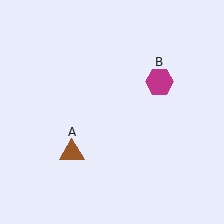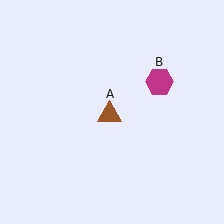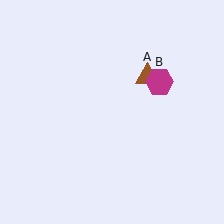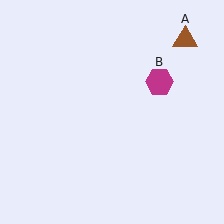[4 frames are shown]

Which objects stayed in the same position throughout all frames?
Magenta hexagon (object B) remained stationary.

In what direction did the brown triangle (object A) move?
The brown triangle (object A) moved up and to the right.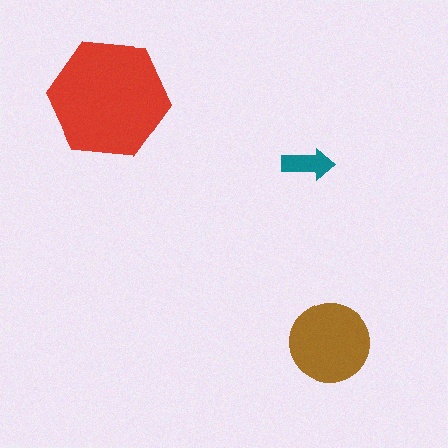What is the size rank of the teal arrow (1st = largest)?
3rd.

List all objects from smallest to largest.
The teal arrow, the brown circle, the red hexagon.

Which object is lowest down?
The brown circle is bottommost.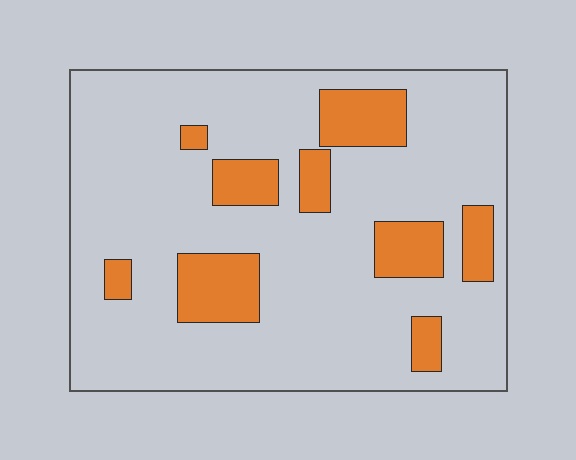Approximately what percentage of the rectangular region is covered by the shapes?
Approximately 20%.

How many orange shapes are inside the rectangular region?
9.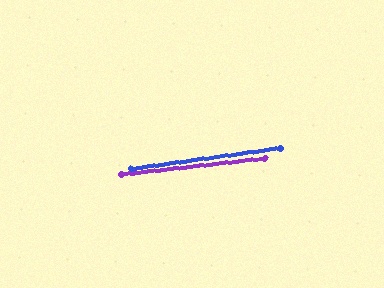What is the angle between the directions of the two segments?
Approximately 1 degree.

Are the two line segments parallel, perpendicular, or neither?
Parallel — their directions differ by only 1.5°.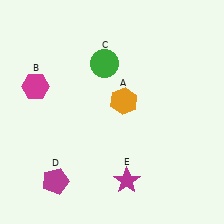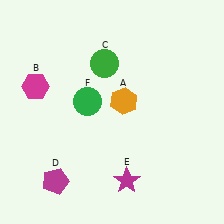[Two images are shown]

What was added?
A green circle (F) was added in Image 2.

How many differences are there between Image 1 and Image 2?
There is 1 difference between the two images.